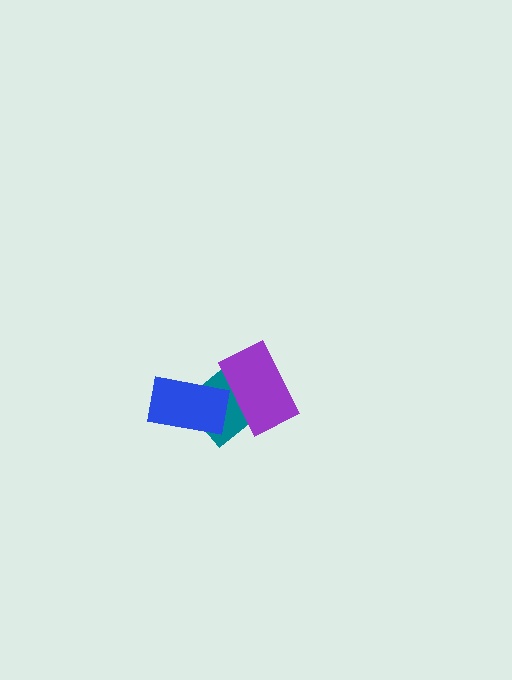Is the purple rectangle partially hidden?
No, no other shape covers it.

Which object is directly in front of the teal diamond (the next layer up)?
The purple rectangle is directly in front of the teal diamond.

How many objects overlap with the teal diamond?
2 objects overlap with the teal diamond.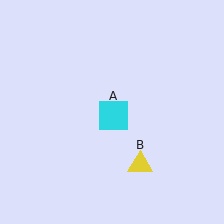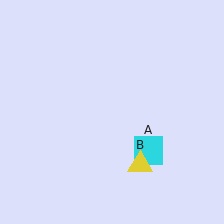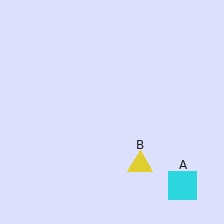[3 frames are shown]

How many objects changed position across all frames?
1 object changed position: cyan square (object A).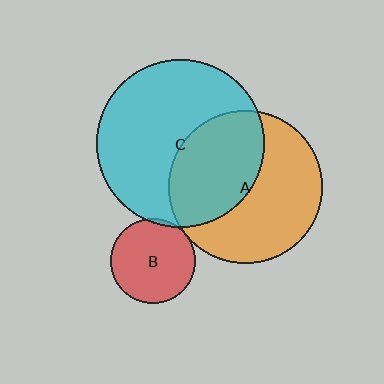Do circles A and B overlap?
Yes.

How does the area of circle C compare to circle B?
Approximately 4.0 times.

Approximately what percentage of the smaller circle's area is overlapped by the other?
Approximately 5%.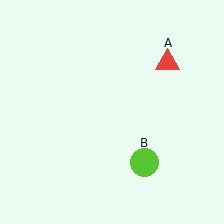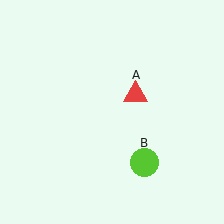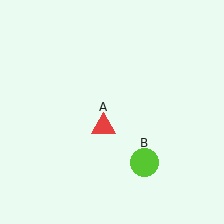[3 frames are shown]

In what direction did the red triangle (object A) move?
The red triangle (object A) moved down and to the left.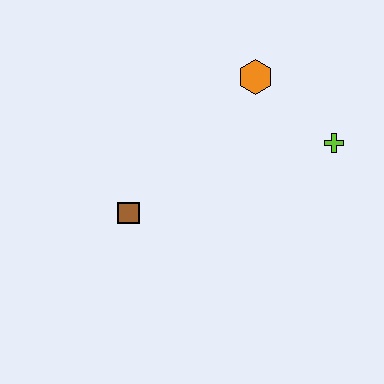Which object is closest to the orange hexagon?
The lime cross is closest to the orange hexagon.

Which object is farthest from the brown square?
The lime cross is farthest from the brown square.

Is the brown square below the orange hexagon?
Yes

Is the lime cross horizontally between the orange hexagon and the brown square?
No